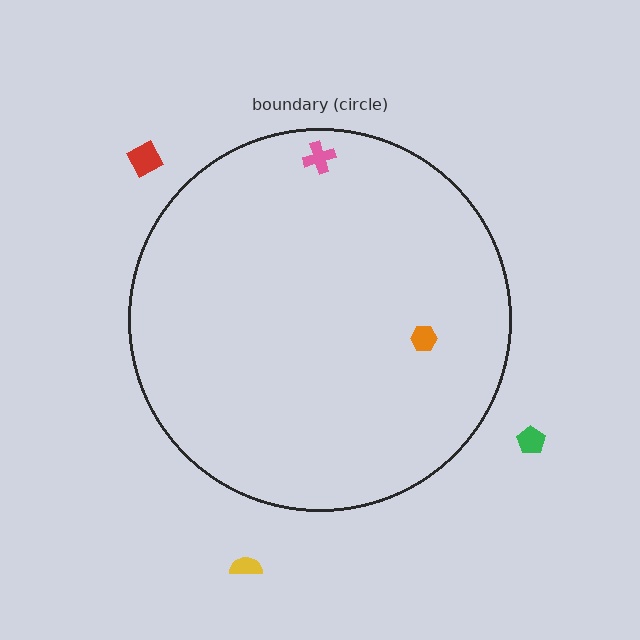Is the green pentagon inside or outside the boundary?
Outside.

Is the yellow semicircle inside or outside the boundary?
Outside.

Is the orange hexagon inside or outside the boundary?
Inside.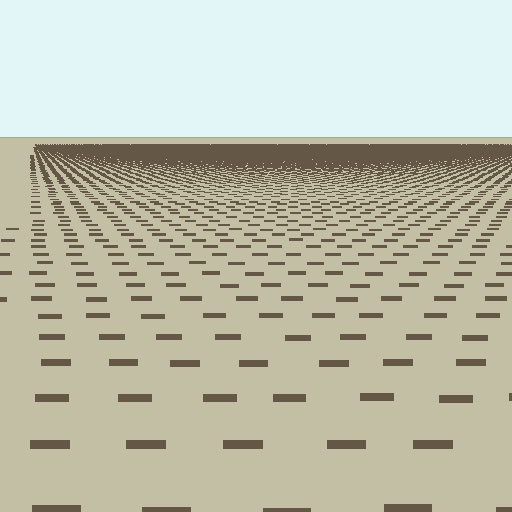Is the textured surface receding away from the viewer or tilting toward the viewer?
The surface is receding away from the viewer. Texture elements get smaller and denser toward the top.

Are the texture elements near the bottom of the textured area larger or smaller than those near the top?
Larger. Near the bottom, elements are closer to the viewer and appear at a bigger on-screen size.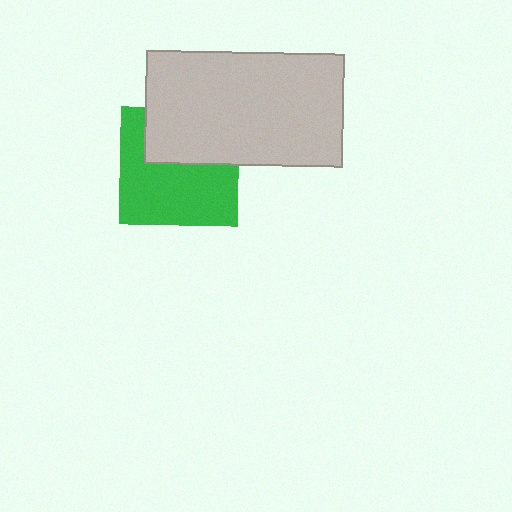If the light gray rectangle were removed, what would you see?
You would see the complete green square.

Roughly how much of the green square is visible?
About half of it is visible (roughly 62%).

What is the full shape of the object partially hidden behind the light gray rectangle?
The partially hidden object is a green square.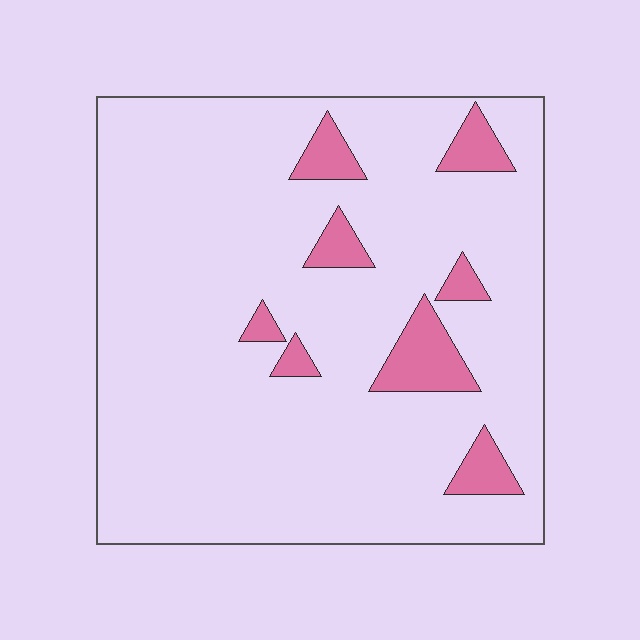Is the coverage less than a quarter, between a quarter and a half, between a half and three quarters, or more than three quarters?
Less than a quarter.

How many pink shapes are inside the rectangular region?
8.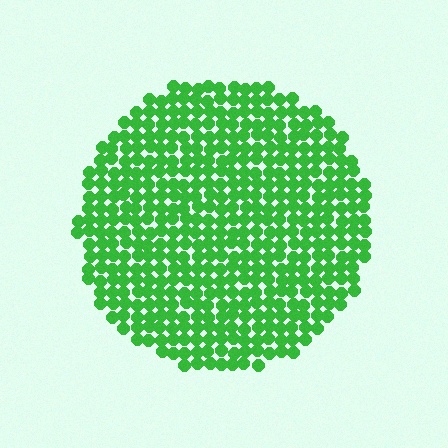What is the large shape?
The large shape is a circle.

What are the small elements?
The small elements are circles.